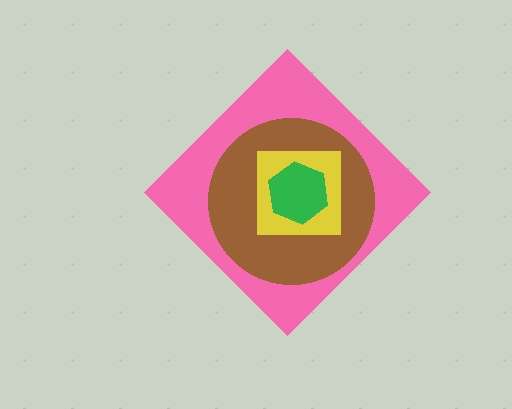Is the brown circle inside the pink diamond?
Yes.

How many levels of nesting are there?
4.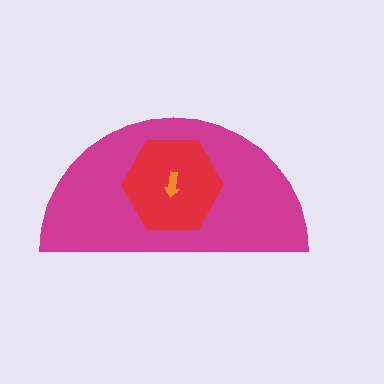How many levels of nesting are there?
3.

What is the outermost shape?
The magenta semicircle.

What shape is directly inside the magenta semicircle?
The red hexagon.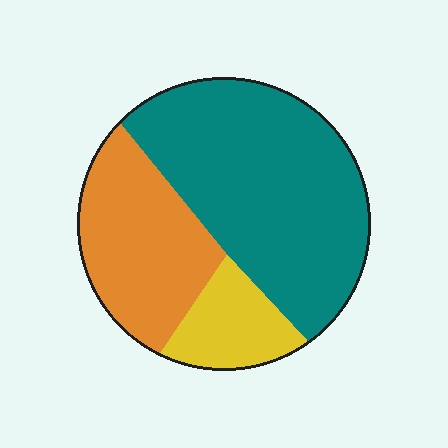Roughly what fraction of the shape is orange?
Orange takes up between a quarter and a half of the shape.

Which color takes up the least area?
Yellow, at roughly 15%.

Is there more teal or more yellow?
Teal.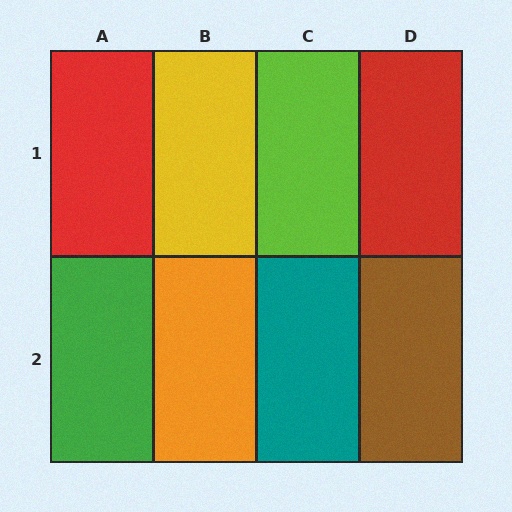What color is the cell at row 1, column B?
Yellow.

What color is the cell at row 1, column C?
Lime.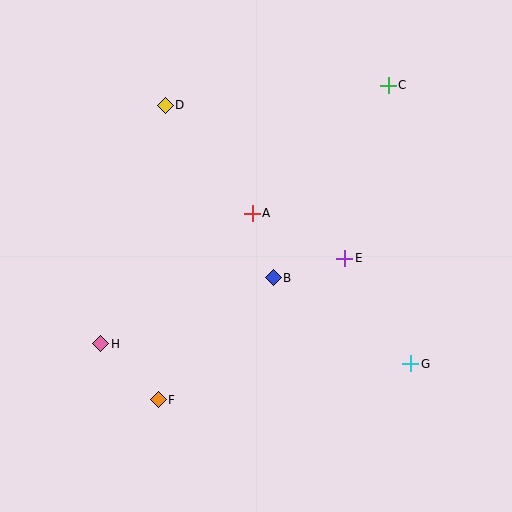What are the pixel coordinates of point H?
Point H is at (101, 344).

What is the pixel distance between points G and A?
The distance between G and A is 218 pixels.